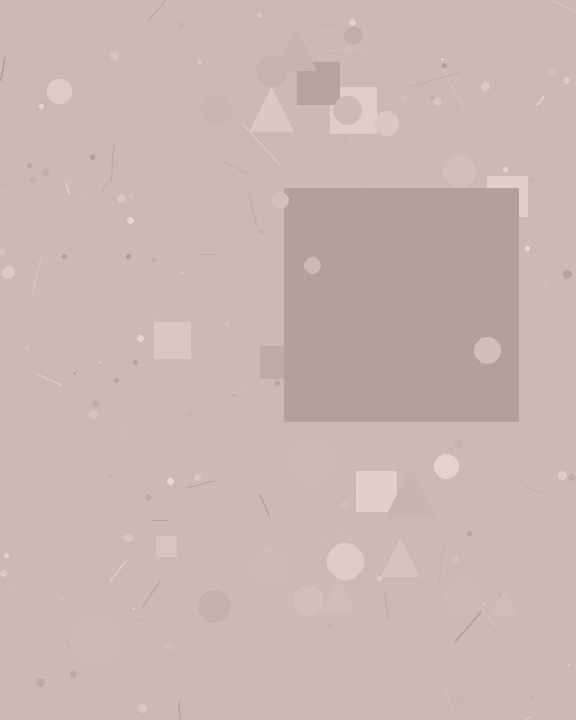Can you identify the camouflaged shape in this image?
The camouflaged shape is a square.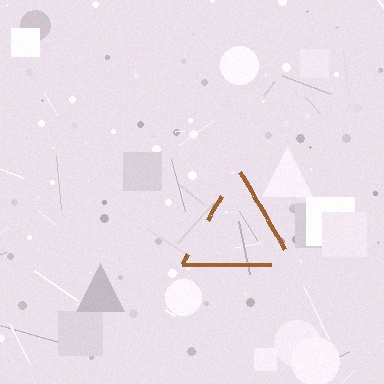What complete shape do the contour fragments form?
The contour fragments form a triangle.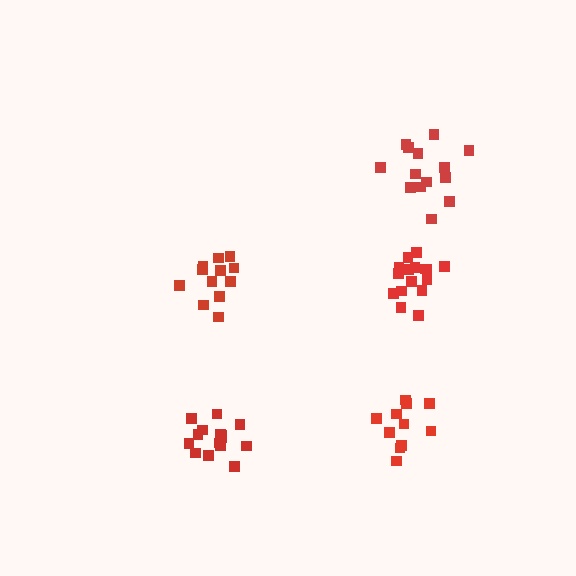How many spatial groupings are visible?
There are 5 spatial groupings.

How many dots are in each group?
Group 1: 15 dots, Group 2: 14 dots, Group 3: 16 dots, Group 4: 12 dots, Group 5: 11 dots (68 total).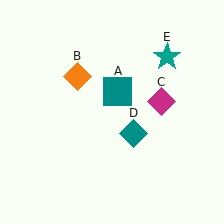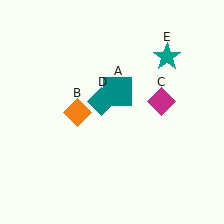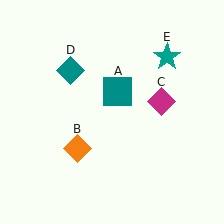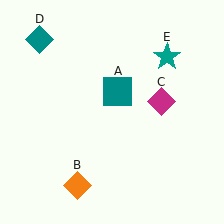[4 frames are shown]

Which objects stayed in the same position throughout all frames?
Teal square (object A) and magenta diamond (object C) and teal star (object E) remained stationary.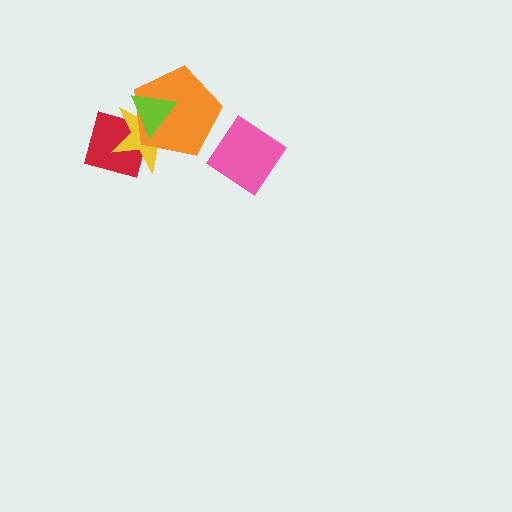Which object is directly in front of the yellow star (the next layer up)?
The orange pentagon is directly in front of the yellow star.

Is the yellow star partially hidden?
Yes, it is partially covered by another shape.